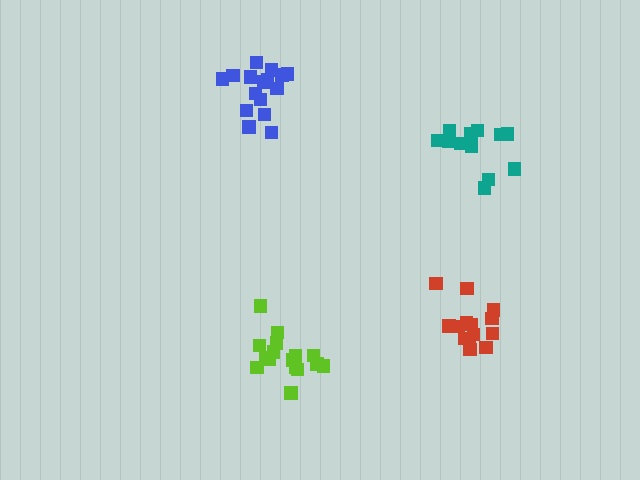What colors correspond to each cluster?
The clusters are colored: blue, lime, teal, red.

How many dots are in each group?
Group 1: 16 dots, Group 2: 16 dots, Group 3: 12 dots, Group 4: 15 dots (59 total).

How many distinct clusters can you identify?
There are 4 distinct clusters.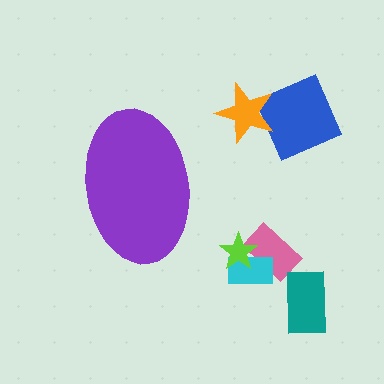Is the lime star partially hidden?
No, the lime star is fully visible.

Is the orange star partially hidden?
No, the orange star is fully visible.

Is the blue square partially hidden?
No, the blue square is fully visible.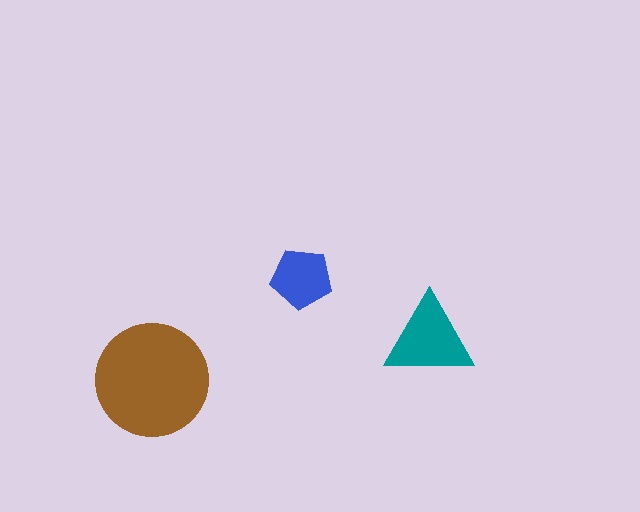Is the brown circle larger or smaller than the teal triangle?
Larger.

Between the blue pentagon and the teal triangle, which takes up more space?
The teal triangle.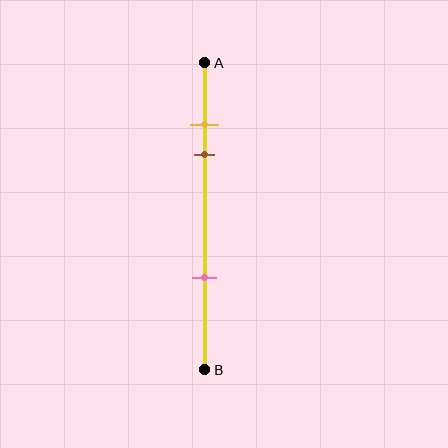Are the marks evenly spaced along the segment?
No, the marks are not evenly spaced.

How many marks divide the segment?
There are 3 marks dividing the segment.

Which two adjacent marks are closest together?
The yellow and brown marks are the closest adjacent pair.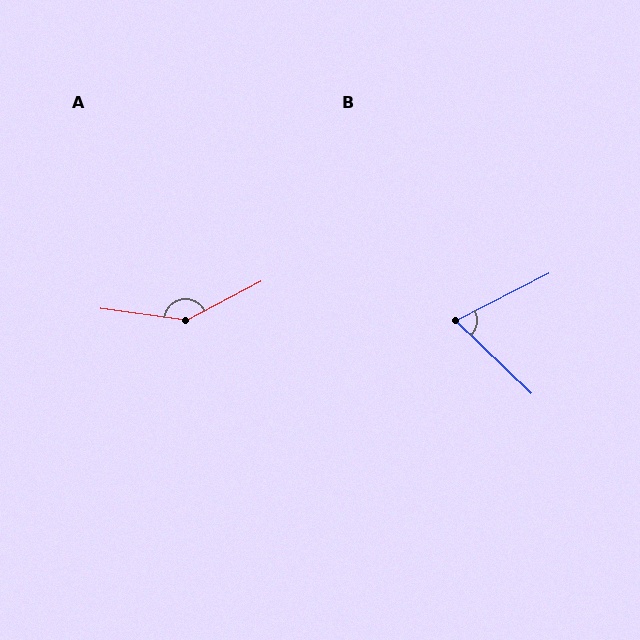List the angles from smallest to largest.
B (71°), A (144°).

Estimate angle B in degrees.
Approximately 71 degrees.